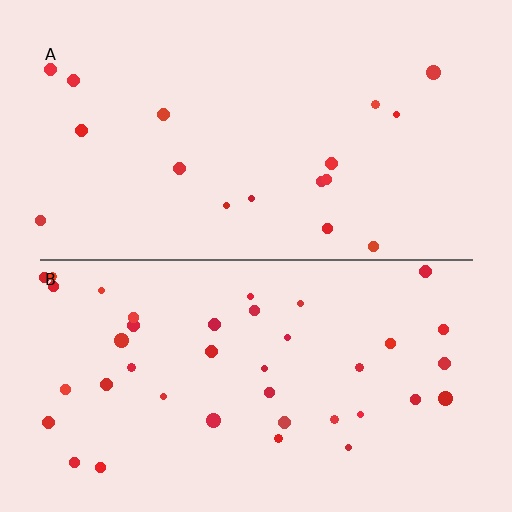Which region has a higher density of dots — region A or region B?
B (the bottom).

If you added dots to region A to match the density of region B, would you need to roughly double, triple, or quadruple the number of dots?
Approximately double.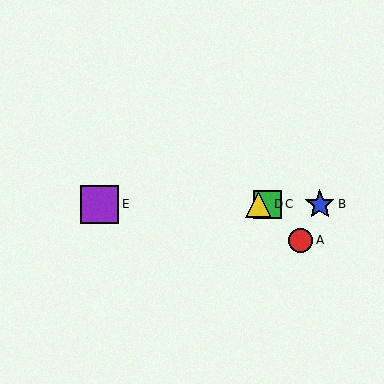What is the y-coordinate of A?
Object A is at y≈240.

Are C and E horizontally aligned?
Yes, both are at y≈204.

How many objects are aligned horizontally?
4 objects (B, C, D, E) are aligned horizontally.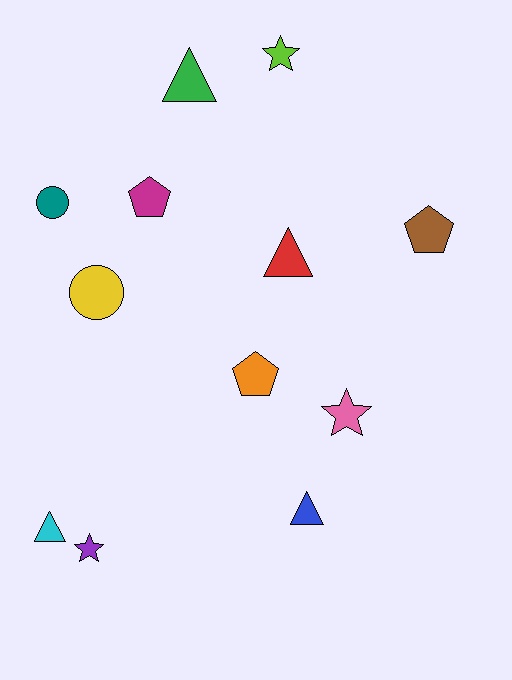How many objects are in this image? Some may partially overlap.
There are 12 objects.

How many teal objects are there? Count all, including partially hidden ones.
There is 1 teal object.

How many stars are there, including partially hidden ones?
There are 3 stars.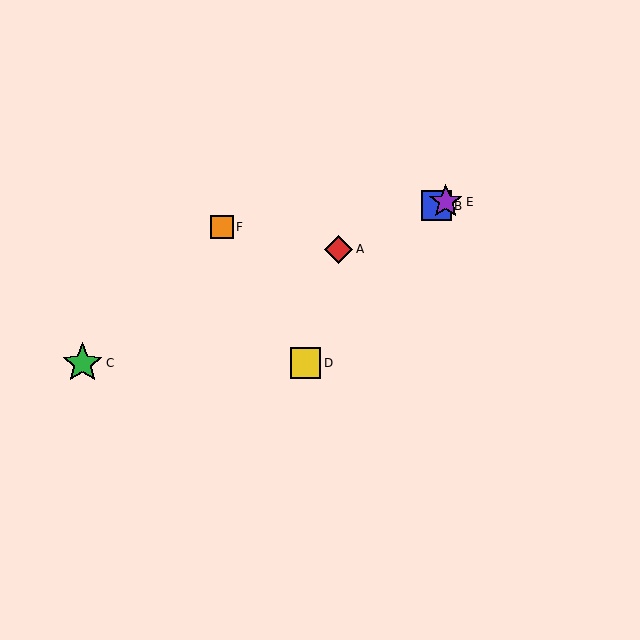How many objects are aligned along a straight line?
4 objects (A, B, C, E) are aligned along a straight line.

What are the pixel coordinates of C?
Object C is at (83, 363).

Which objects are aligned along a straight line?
Objects A, B, C, E are aligned along a straight line.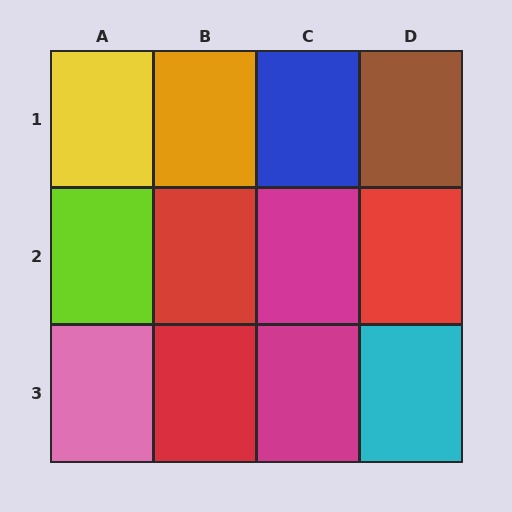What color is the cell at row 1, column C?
Blue.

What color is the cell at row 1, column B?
Orange.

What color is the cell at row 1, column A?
Yellow.